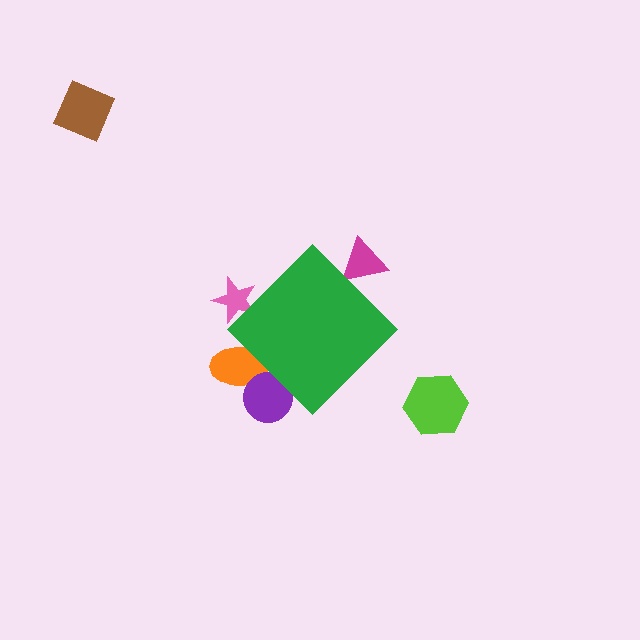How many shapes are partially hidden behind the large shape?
4 shapes are partially hidden.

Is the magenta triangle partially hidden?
Yes, the magenta triangle is partially hidden behind the green diamond.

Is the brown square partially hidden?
No, the brown square is fully visible.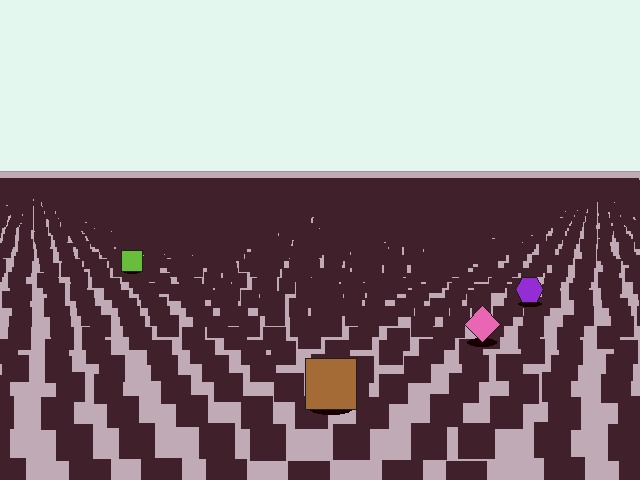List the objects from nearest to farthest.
From nearest to farthest: the brown square, the pink diamond, the purple hexagon, the lime square.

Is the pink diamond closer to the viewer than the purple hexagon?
Yes. The pink diamond is closer — you can tell from the texture gradient: the ground texture is coarser near it.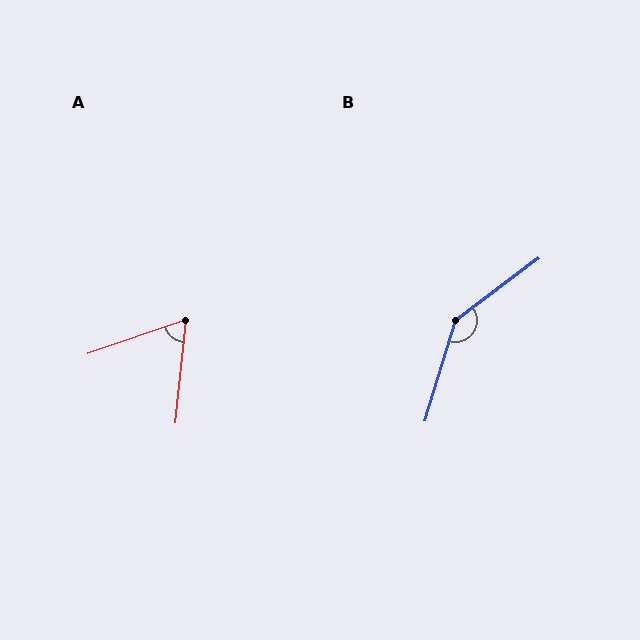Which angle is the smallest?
A, at approximately 65 degrees.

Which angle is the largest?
B, at approximately 144 degrees.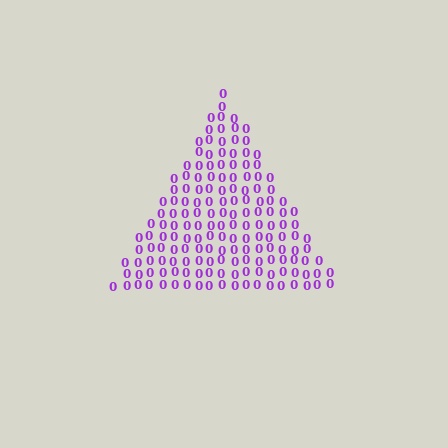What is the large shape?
The large shape is a triangle.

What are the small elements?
The small elements are digit 0's.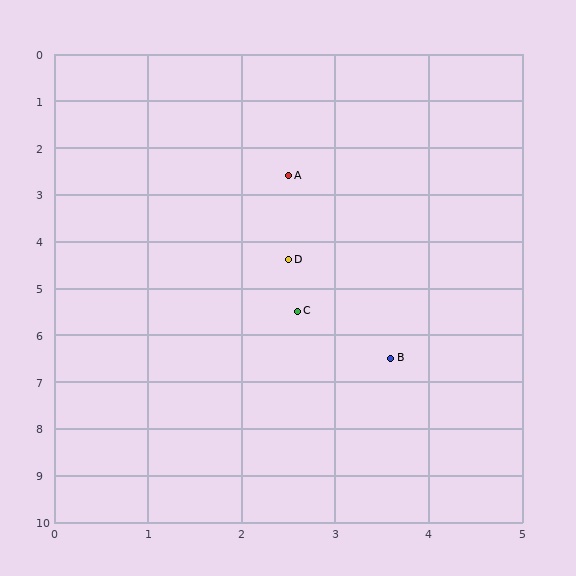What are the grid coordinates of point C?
Point C is at approximately (2.6, 5.5).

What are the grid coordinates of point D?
Point D is at approximately (2.5, 4.4).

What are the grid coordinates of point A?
Point A is at approximately (2.5, 2.6).